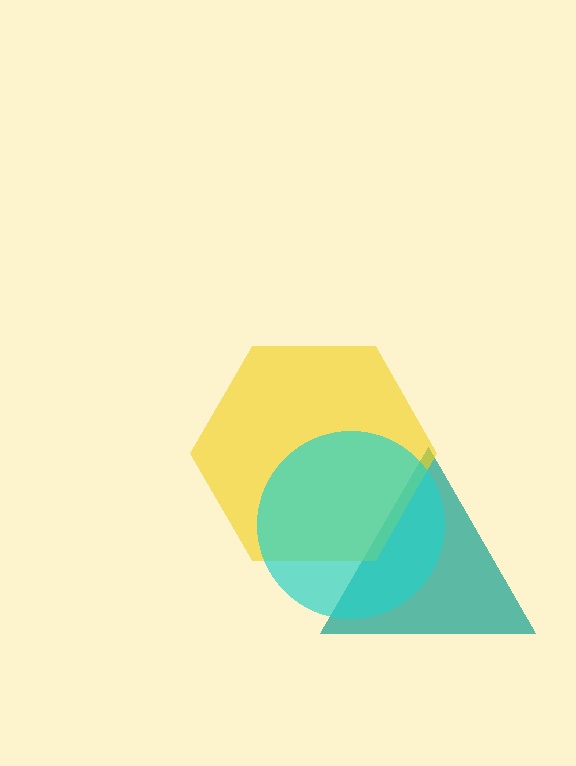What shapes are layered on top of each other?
The layered shapes are: a teal triangle, a yellow hexagon, a cyan circle.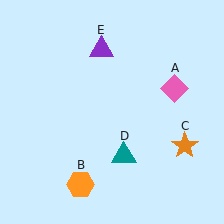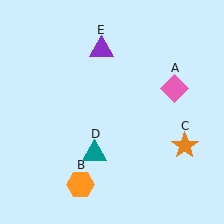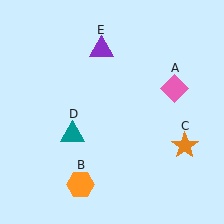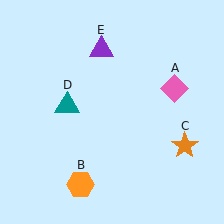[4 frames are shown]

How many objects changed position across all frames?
1 object changed position: teal triangle (object D).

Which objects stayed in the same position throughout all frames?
Pink diamond (object A) and orange hexagon (object B) and orange star (object C) and purple triangle (object E) remained stationary.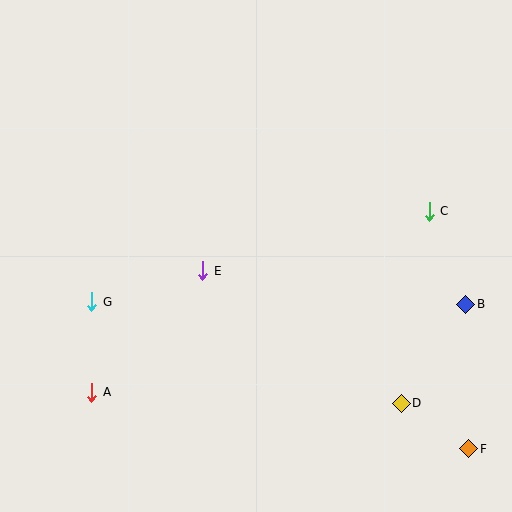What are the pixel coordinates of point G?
Point G is at (92, 302).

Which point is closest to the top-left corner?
Point G is closest to the top-left corner.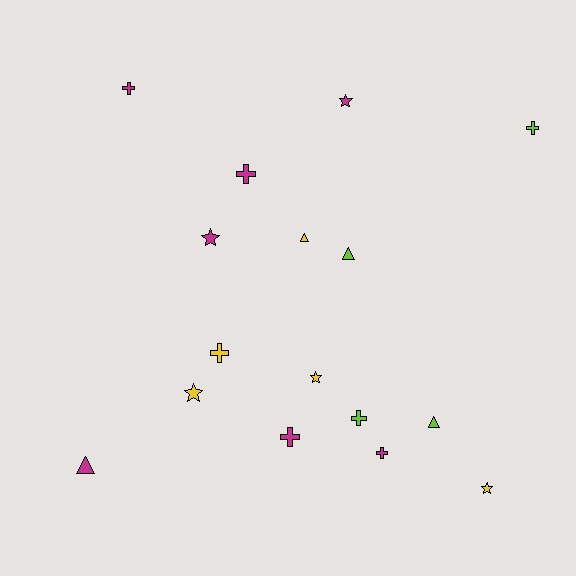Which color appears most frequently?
Magenta, with 7 objects.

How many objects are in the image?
There are 16 objects.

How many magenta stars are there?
There are 2 magenta stars.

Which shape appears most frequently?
Cross, with 7 objects.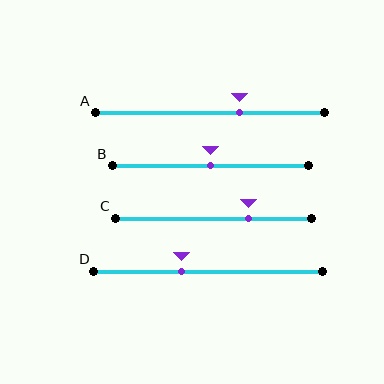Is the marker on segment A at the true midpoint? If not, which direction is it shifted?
No, the marker on segment A is shifted to the right by about 13% of the segment length.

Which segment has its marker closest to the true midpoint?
Segment B has its marker closest to the true midpoint.